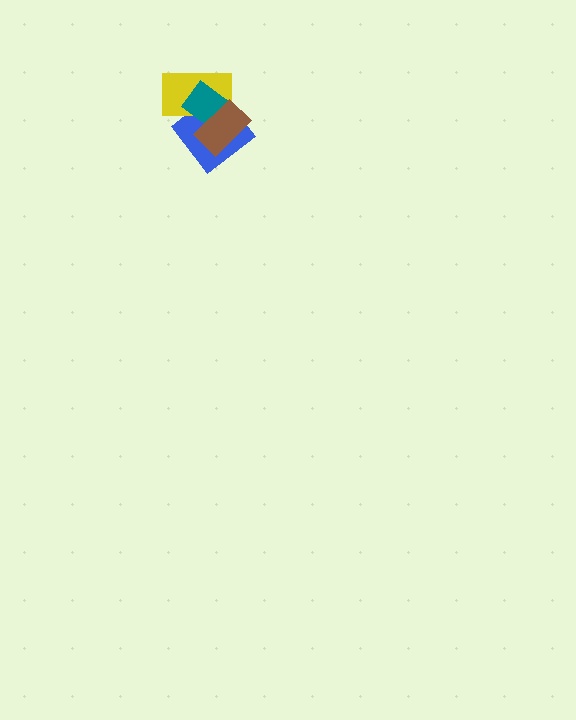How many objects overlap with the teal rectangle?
3 objects overlap with the teal rectangle.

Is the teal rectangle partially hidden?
Yes, it is partially covered by another shape.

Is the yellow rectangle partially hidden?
Yes, it is partially covered by another shape.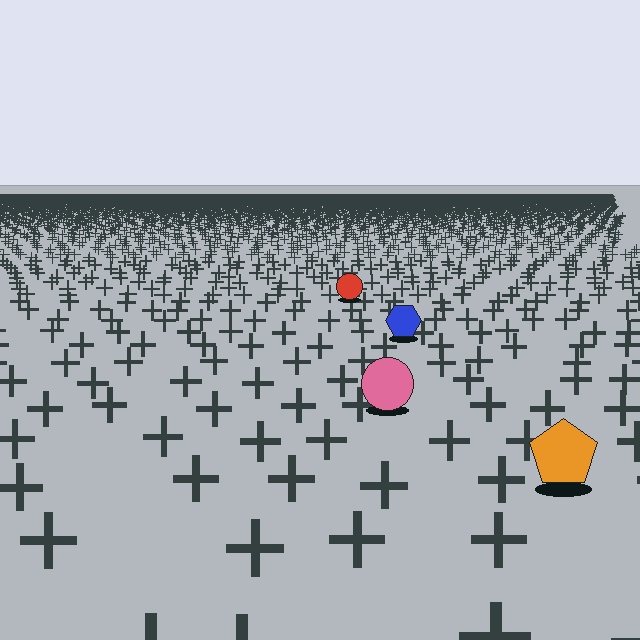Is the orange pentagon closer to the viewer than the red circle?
Yes. The orange pentagon is closer — you can tell from the texture gradient: the ground texture is coarser near it.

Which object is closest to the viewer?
The orange pentagon is closest. The texture marks near it are larger and more spread out.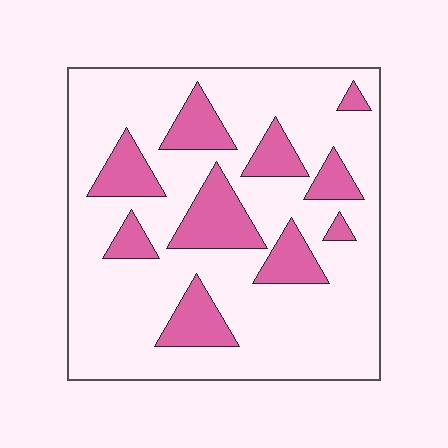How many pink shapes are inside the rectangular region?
10.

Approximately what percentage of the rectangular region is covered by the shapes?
Approximately 25%.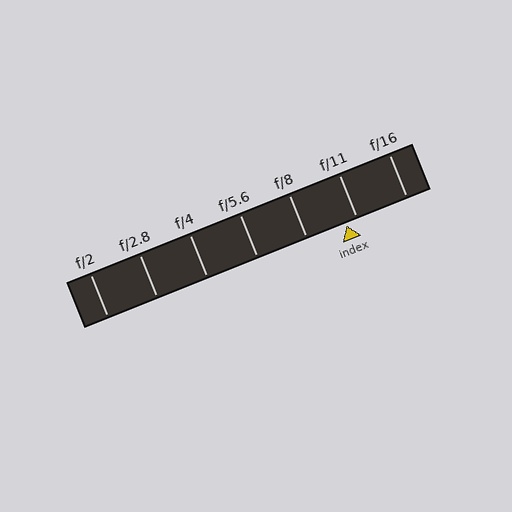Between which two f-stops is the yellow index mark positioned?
The index mark is between f/8 and f/11.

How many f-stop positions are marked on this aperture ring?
There are 7 f-stop positions marked.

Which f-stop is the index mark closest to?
The index mark is closest to f/11.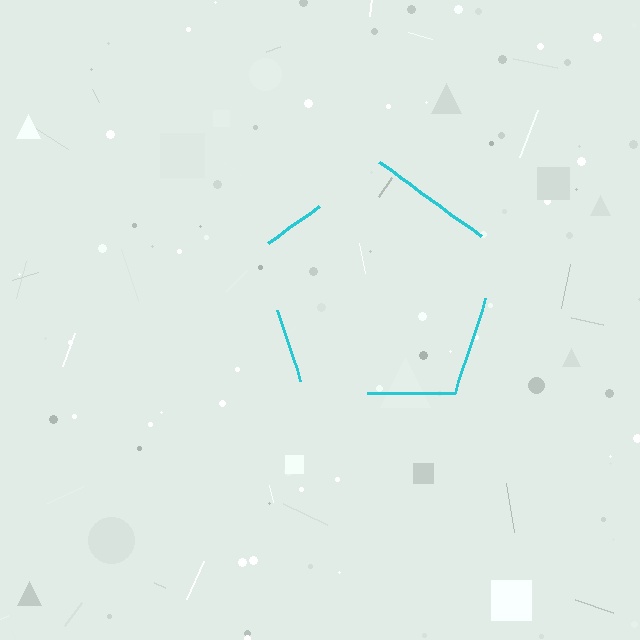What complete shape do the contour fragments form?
The contour fragments form a pentagon.